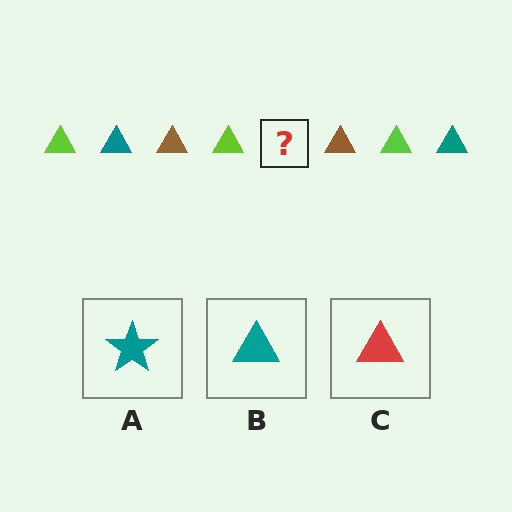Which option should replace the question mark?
Option B.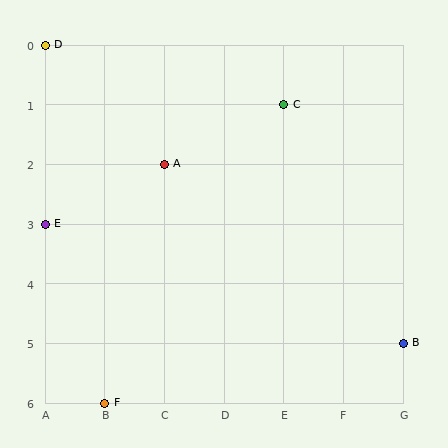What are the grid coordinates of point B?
Point B is at grid coordinates (G, 5).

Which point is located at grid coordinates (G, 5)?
Point B is at (G, 5).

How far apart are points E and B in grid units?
Points E and B are 6 columns and 2 rows apart (about 6.3 grid units diagonally).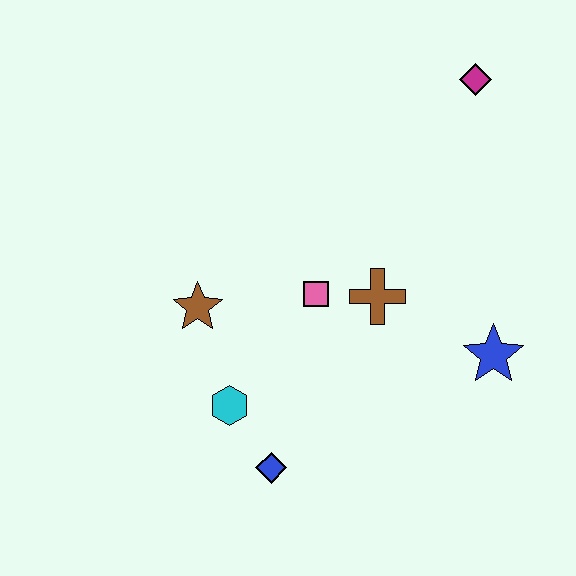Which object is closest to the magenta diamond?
The brown cross is closest to the magenta diamond.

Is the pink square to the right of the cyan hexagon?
Yes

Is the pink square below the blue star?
No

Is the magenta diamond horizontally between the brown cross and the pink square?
No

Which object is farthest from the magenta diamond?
The blue diamond is farthest from the magenta diamond.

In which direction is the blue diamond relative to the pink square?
The blue diamond is below the pink square.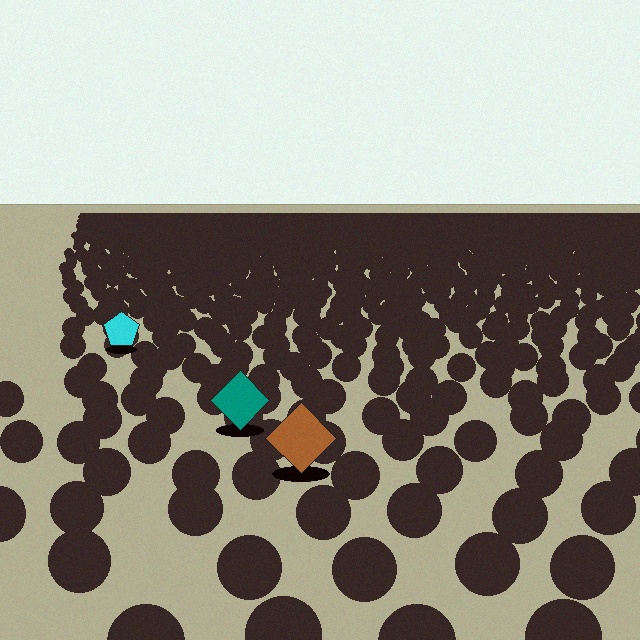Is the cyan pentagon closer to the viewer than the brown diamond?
No. The brown diamond is closer — you can tell from the texture gradient: the ground texture is coarser near it.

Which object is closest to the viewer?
The brown diamond is closest. The texture marks near it are larger and more spread out.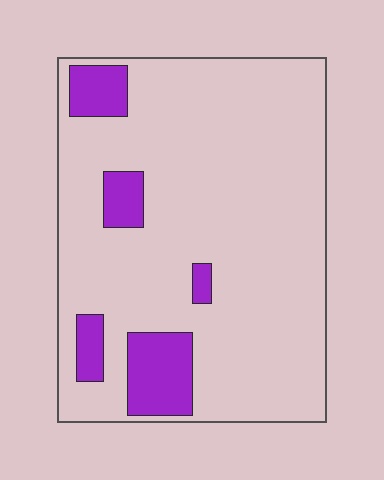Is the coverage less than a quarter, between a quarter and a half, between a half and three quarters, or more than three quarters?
Less than a quarter.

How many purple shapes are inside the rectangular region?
5.